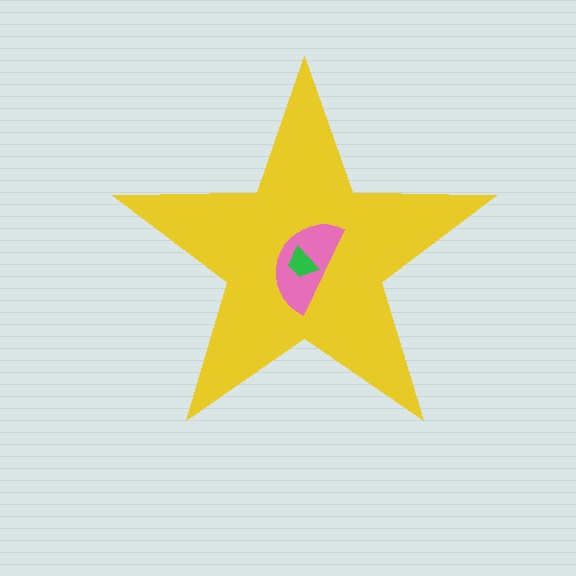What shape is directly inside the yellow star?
The pink semicircle.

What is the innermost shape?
The green trapezoid.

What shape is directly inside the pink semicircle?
The green trapezoid.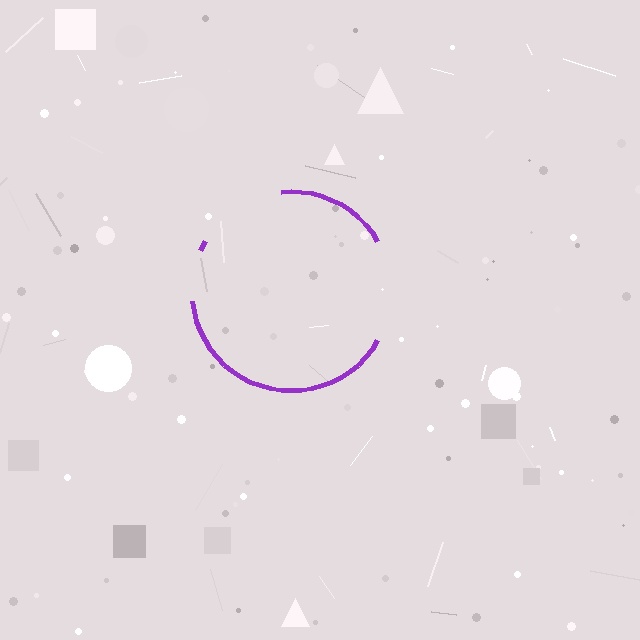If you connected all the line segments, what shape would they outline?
They would outline a circle.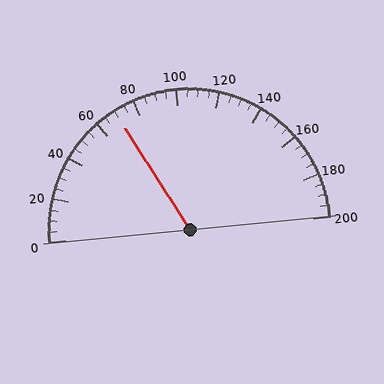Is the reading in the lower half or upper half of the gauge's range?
The reading is in the lower half of the range (0 to 200).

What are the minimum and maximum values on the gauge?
The gauge ranges from 0 to 200.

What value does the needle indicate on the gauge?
The needle indicates approximately 70.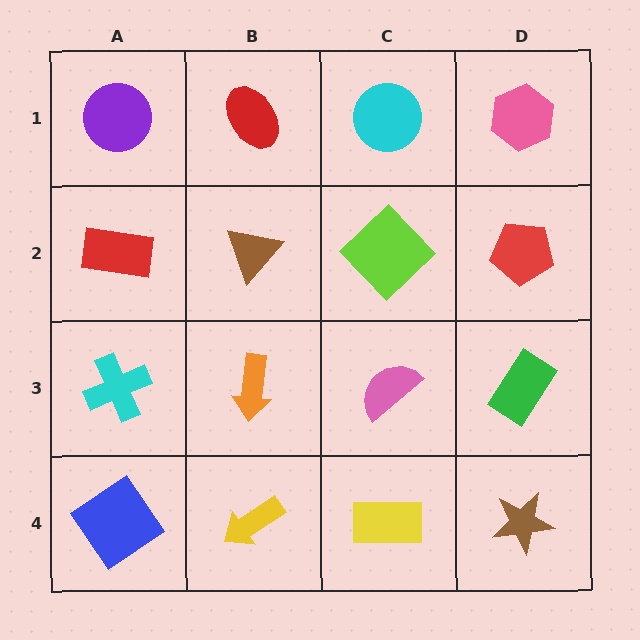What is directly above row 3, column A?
A red rectangle.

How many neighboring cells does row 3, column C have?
4.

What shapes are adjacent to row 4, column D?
A green rectangle (row 3, column D), a yellow rectangle (row 4, column C).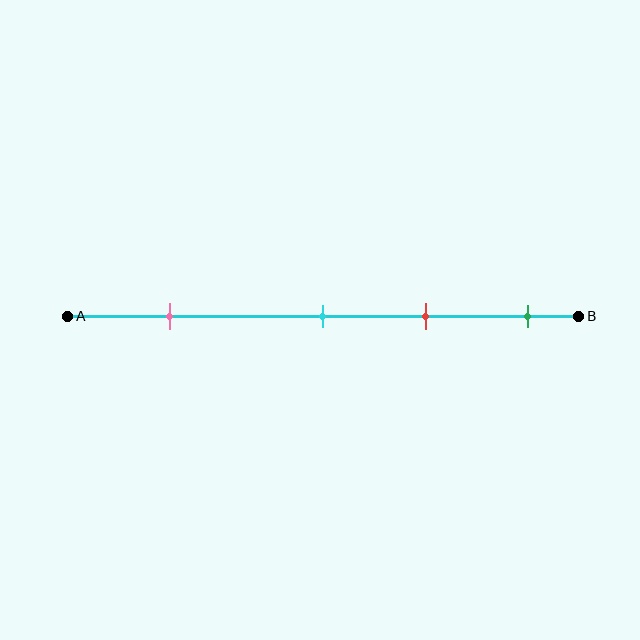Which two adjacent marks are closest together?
The cyan and red marks are the closest adjacent pair.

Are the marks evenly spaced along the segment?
No, the marks are not evenly spaced.